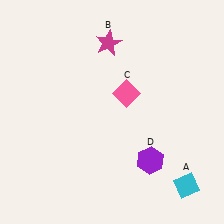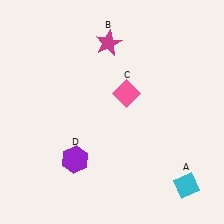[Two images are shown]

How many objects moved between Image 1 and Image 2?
1 object moved between the two images.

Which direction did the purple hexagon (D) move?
The purple hexagon (D) moved left.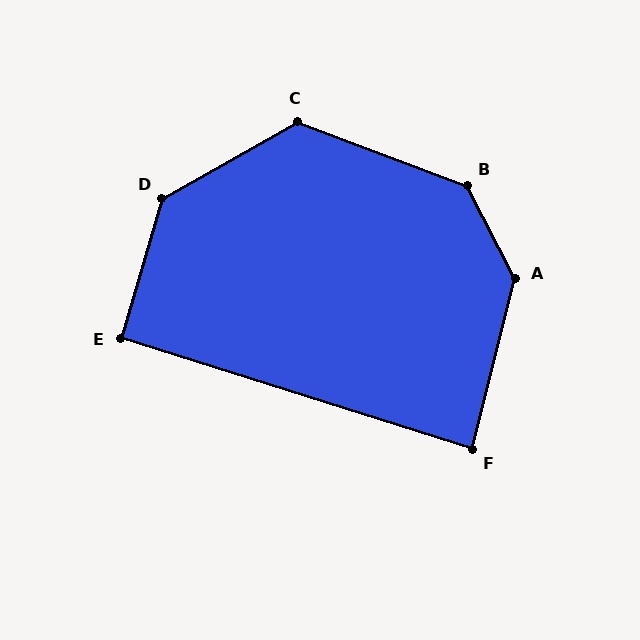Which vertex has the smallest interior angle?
F, at approximately 87 degrees.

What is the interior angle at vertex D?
Approximately 136 degrees (obtuse).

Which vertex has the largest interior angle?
A, at approximately 139 degrees.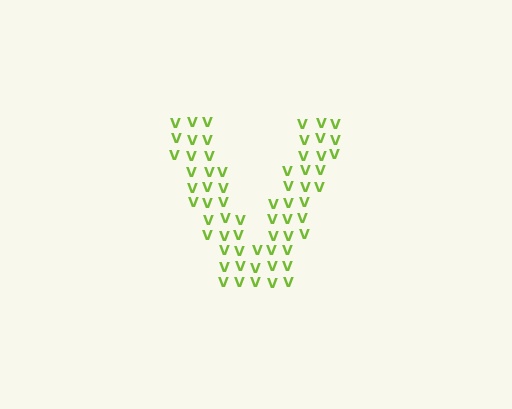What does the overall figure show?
The overall figure shows the letter V.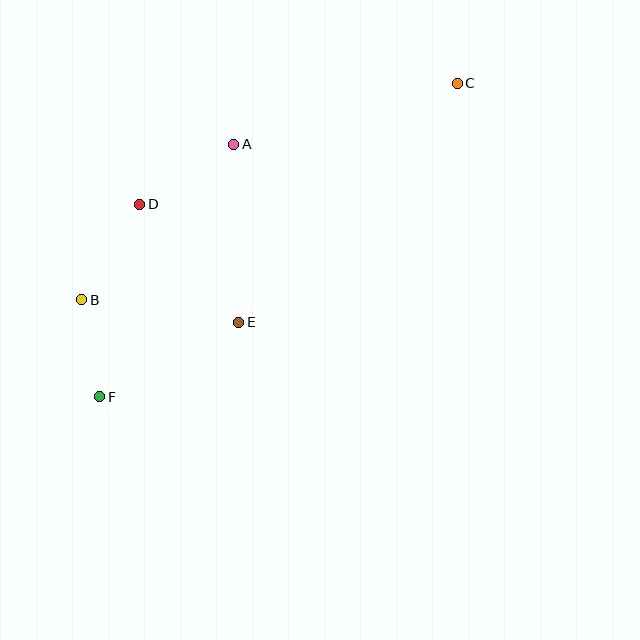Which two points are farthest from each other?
Points C and F are farthest from each other.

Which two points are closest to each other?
Points B and F are closest to each other.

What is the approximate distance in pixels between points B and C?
The distance between B and C is approximately 433 pixels.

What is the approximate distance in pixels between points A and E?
The distance between A and E is approximately 178 pixels.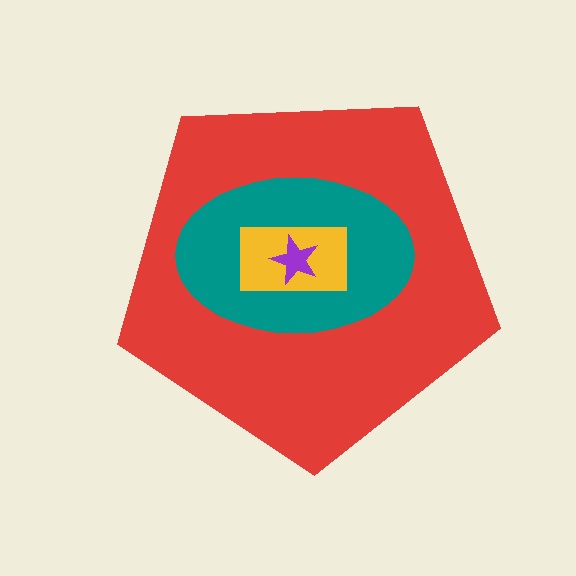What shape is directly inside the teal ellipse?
The yellow rectangle.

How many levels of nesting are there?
4.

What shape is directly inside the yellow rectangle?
The purple star.